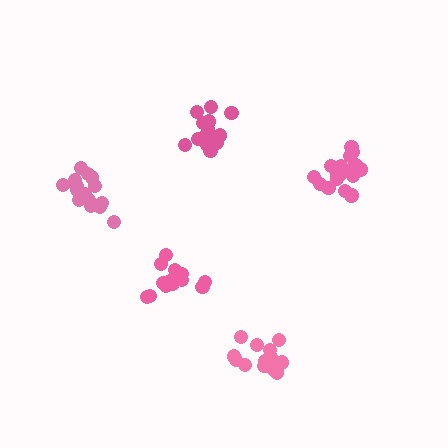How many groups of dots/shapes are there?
There are 5 groups.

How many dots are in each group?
Group 1: 16 dots, Group 2: 17 dots, Group 3: 18 dots, Group 4: 14 dots, Group 5: 19 dots (84 total).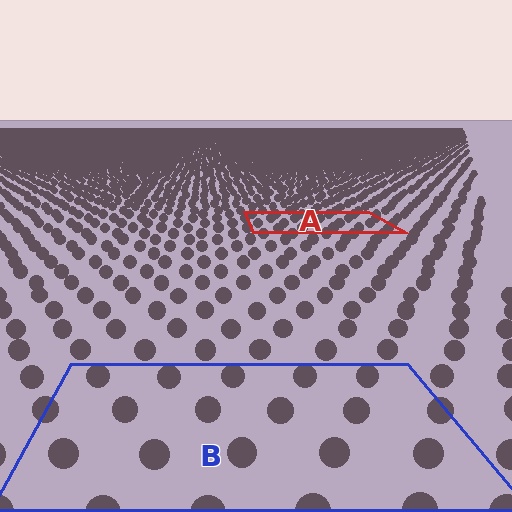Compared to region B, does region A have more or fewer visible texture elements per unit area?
Region A has more texture elements per unit area — they are packed more densely because it is farther away.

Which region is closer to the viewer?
Region B is closer. The texture elements there are larger and more spread out.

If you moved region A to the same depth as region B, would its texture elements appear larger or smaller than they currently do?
They would appear larger. At a closer depth, the same texture elements are projected at a bigger on-screen size.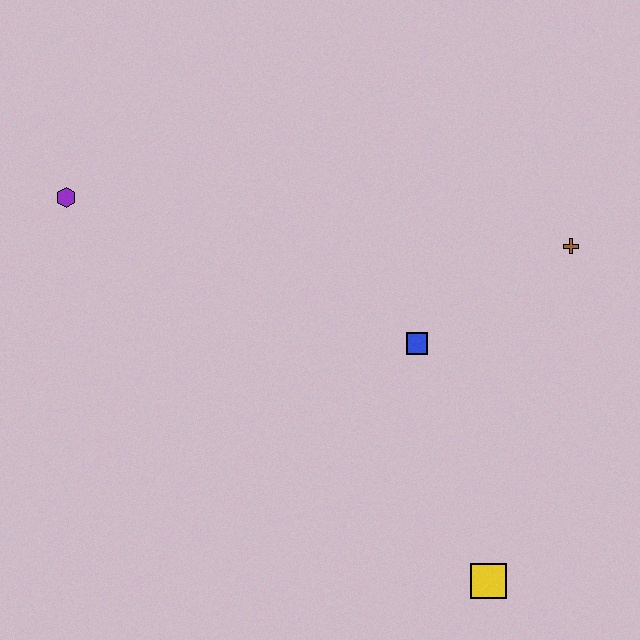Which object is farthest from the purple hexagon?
The yellow square is farthest from the purple hexagon.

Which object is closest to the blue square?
The brown cross is closest to the blue square.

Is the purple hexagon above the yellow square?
Yes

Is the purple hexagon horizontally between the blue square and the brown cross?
No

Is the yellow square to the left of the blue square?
No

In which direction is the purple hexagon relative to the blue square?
The purple hexagon is to the left of the blue square.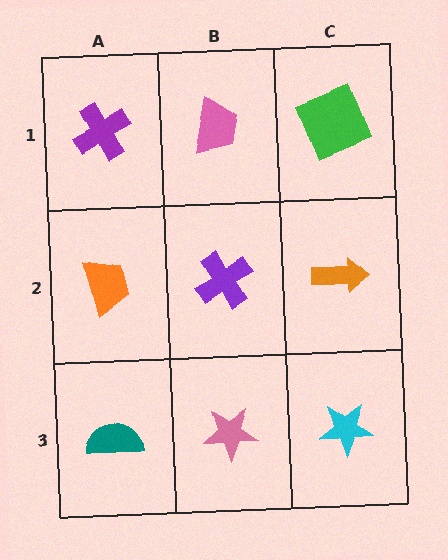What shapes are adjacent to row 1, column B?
A purple cross (row 2, column B), a purple cross (row 1, column A), a green square (row 1, column C).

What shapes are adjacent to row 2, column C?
A green square (row 1, column C), a cyan star (row 3, column C), a purple cross (row 2, column B).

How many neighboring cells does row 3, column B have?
3.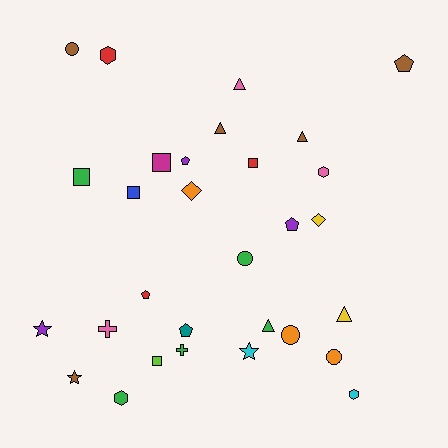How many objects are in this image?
There are 30 objects.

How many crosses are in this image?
There are 2 crosses.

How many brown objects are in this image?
There are 5 brown objects.